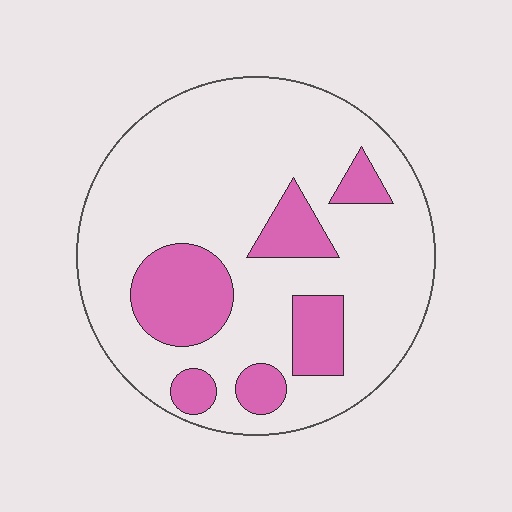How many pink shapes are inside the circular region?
6.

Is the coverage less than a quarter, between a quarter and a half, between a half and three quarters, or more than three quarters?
Less than a quarter.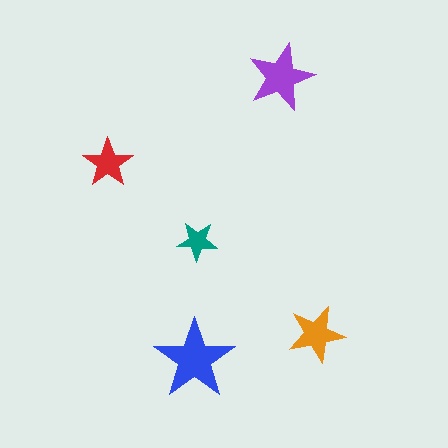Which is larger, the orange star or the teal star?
The orange one.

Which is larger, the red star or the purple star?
The purple one.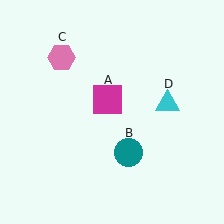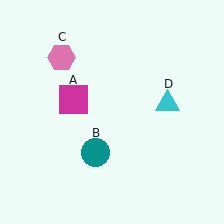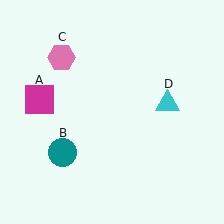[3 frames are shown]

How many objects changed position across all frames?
2 objects changed position: magenta square (object A), teal circle (object B).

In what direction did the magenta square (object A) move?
The magenta square (object A) moved left.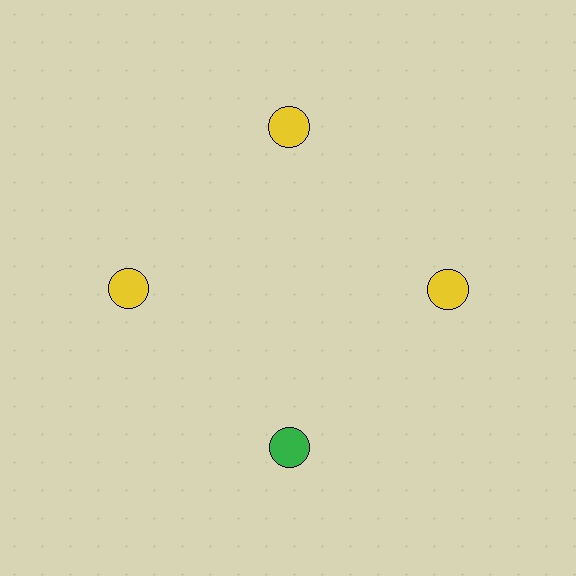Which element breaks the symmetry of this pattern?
The green circle at roughly the 6 o'clock position breaks the symmetry. All other shapes are yellow circles.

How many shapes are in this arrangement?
There are 4 shapes arranged in a ring pattern.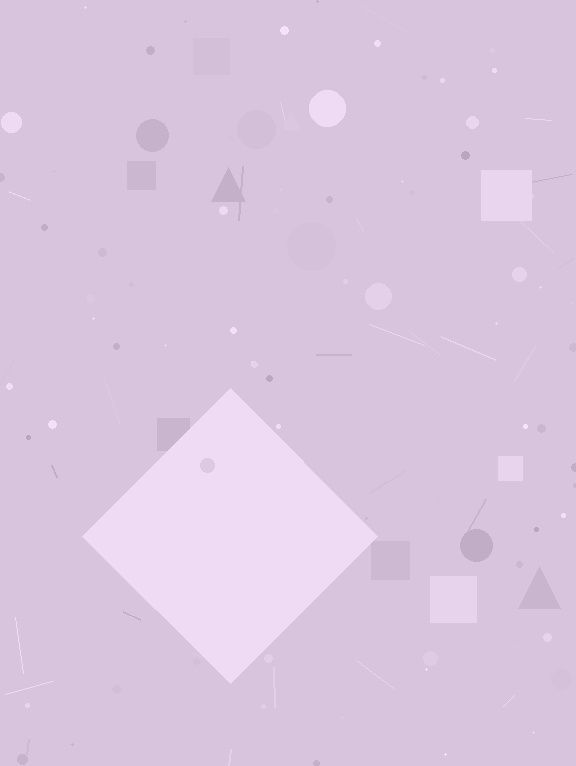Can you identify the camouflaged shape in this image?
The camouflaged shape is a diamond.